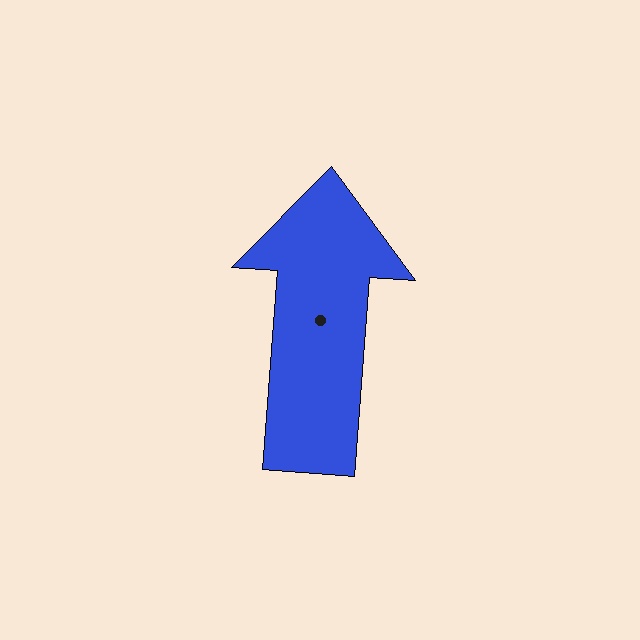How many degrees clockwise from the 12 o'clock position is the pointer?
Approximately 4 degrees.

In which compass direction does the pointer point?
North.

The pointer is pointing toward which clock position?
Roughly 12 o'clock.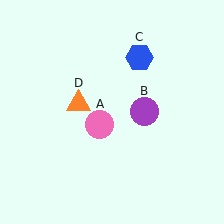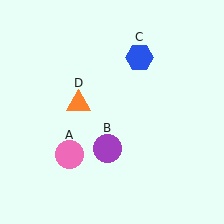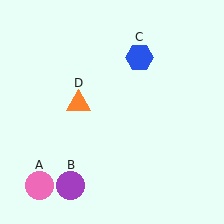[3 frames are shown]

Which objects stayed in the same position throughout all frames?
Blue hexagon (object C) and orange triangle (object D) remained stationary.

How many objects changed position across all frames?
2 objects changed position: pink circle (object A), purple circle (object B).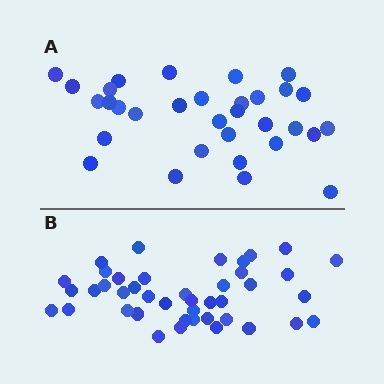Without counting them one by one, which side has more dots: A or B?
Region B (the bottom region) has more dots.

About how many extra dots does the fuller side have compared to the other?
Region B has roughly 10 or so more dots than region A.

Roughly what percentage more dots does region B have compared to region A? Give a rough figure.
About 30% more.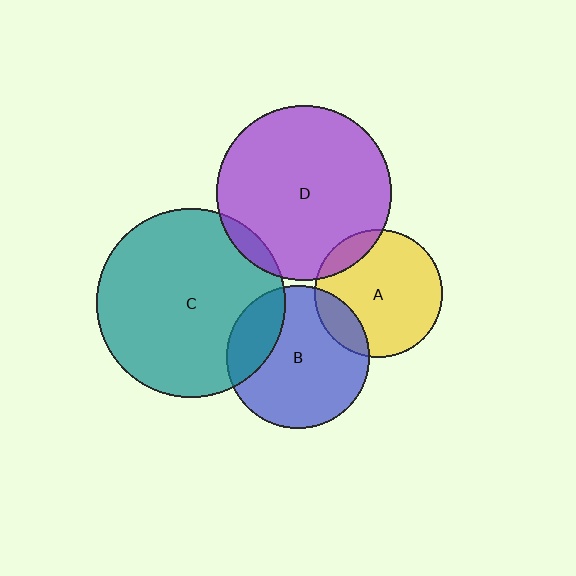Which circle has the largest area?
Circle C (teal).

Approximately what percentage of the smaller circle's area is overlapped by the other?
Approximately 15%.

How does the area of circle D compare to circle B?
Approximately 1.5 times.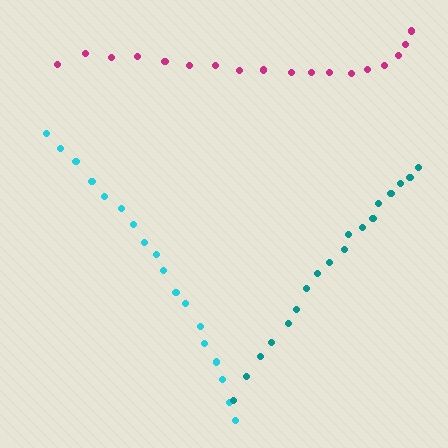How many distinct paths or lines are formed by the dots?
There are 3 distinct paths.